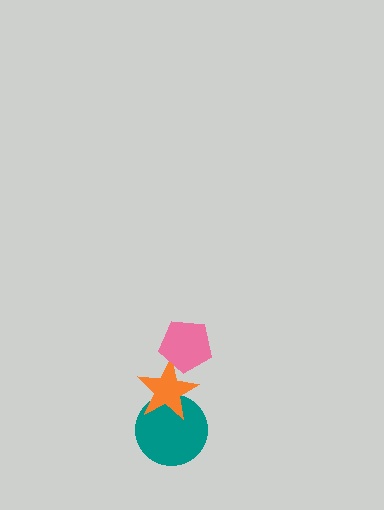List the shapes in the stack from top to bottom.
From top to bottom: the pink pentagon, the orange star, the teal circle.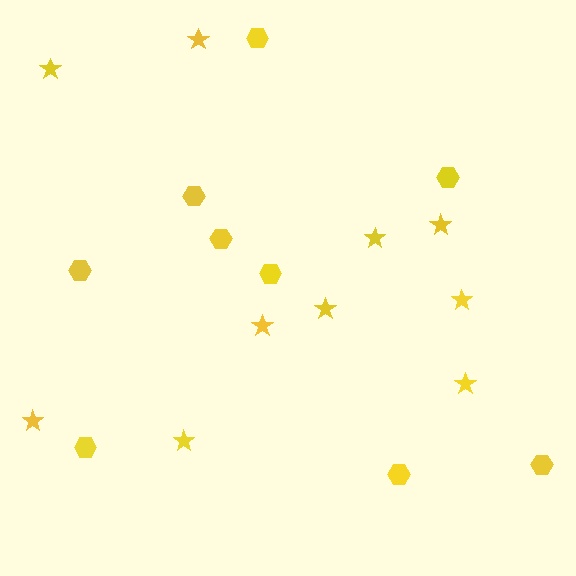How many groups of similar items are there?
There are 2 groups: one group of hexagons (9) and one group of stars (10).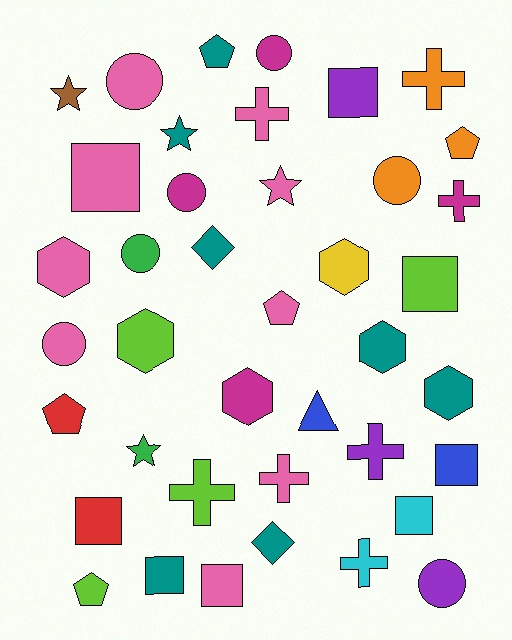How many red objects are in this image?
There are 2 red objects.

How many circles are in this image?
There are 7 circles.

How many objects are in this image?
There are 40 objects.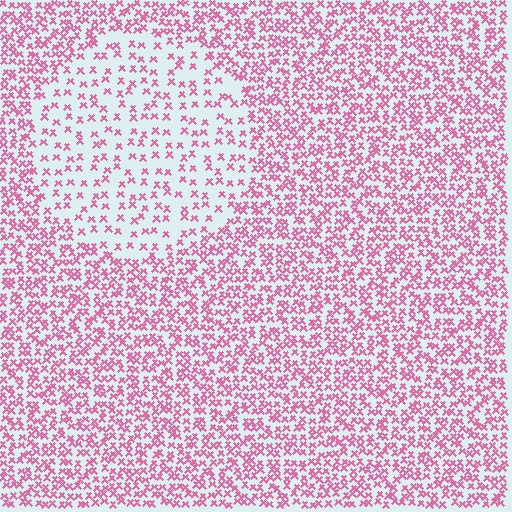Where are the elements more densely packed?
The elements are more densely packed outside the circle boundary.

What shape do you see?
I see a circle.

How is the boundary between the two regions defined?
The boundary is defined by a change in element density (approximately 2.3x ratio). All elements are the same color, size, and shape.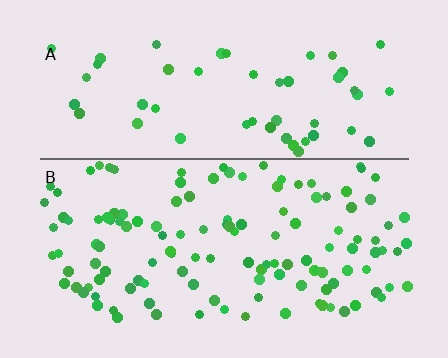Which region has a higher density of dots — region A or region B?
B (the bottom).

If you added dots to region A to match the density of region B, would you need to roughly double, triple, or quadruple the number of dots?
Approximately double.